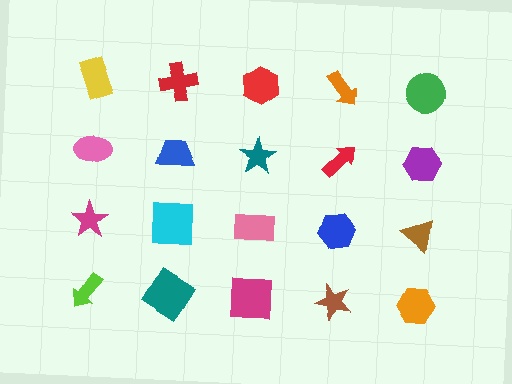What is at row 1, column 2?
A red cross.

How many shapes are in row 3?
5 shapes.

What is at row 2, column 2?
A blue trapezoid.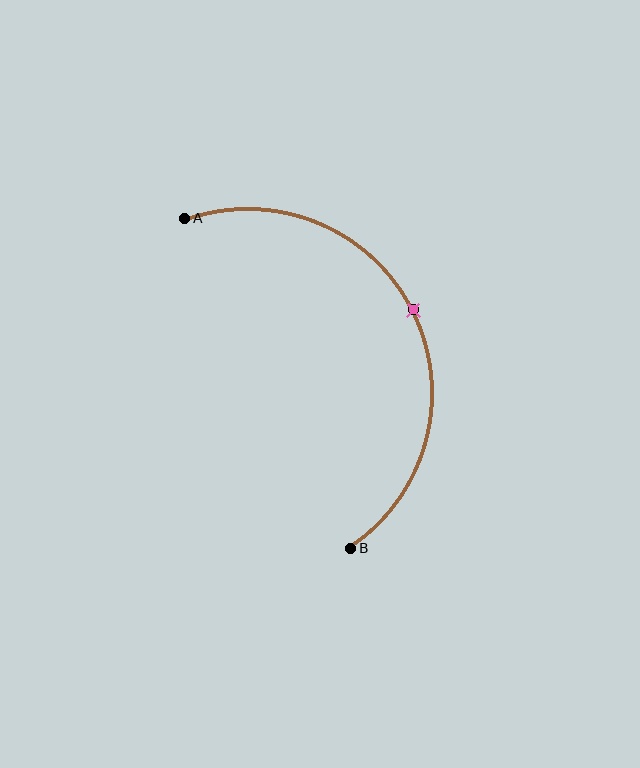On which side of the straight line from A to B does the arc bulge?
The arc bulges to the right of the straight line connecting A and B.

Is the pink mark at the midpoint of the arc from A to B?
Yes. The pink mark lies on the arc at equal arc-length from both A and B — it is the arc midpoint.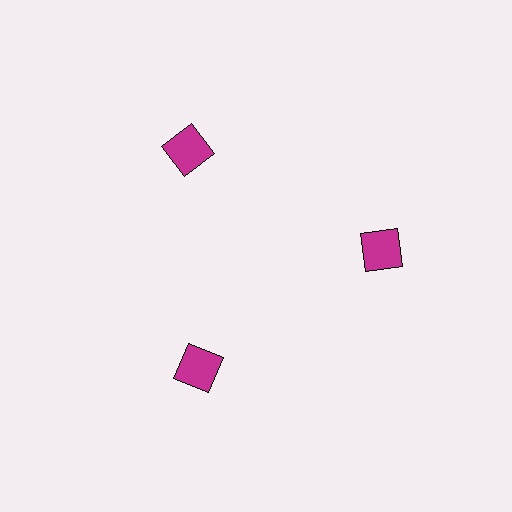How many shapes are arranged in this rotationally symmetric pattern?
There are 3 shapes, arranged in 3 groups of 1.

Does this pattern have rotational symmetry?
Yes, this pattern has 3-fold rotational symmetry. It looks the same after rotating 120 degrees around the center.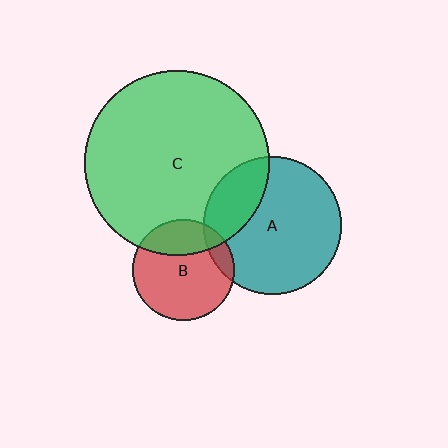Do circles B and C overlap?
Yes.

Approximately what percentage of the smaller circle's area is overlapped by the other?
Approximately 25%.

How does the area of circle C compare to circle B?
Approximately 3.3 times.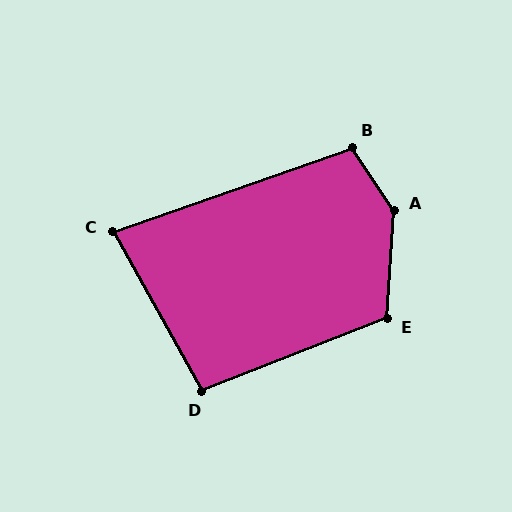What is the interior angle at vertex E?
Approximately 115 degrees (obtuse).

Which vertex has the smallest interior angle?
C, at approximately 80 degrees.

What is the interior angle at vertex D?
Approximately 98 degrees (obtuse).